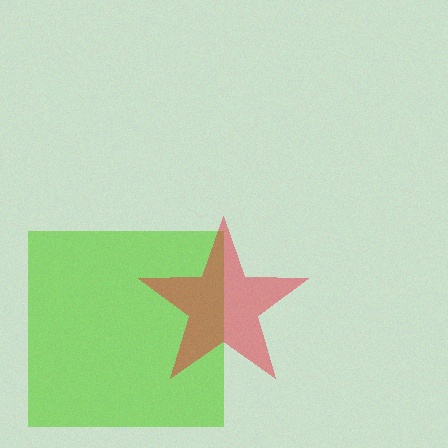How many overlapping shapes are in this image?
There are 2 overlapping shapes in the image.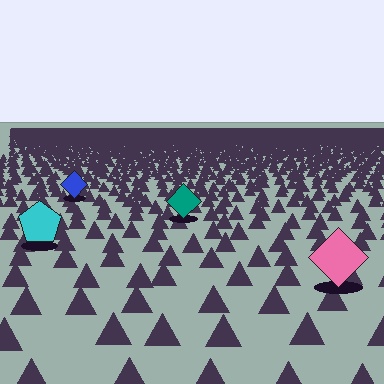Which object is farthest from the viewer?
The blue diamond is farthest from the viewer. It appears smaller and the ground texture around it is denser.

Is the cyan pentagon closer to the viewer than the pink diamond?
No. The pink diamond is closer — you can tell from the texture gradient: the ground texture is coarser near it.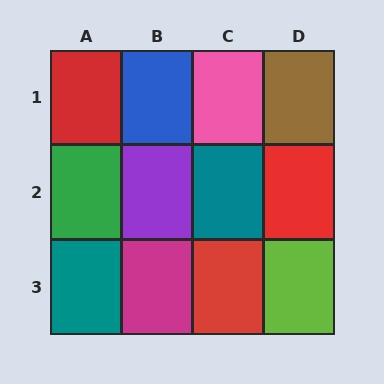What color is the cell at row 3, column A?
Teal.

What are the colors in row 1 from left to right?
Red, blue, pink, brown.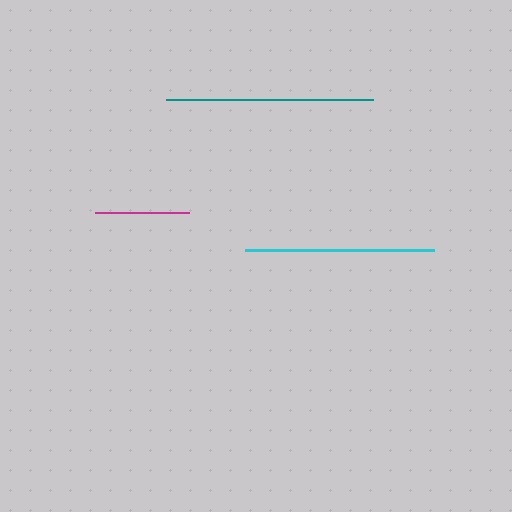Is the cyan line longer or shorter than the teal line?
The teal line is longer than the cyan line.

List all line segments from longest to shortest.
From longest to shortest: teal, cyan, magenta.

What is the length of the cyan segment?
The cyan segment is approximately 189 pixels long.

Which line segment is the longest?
The teal line is the longest at approximately 207 pixels.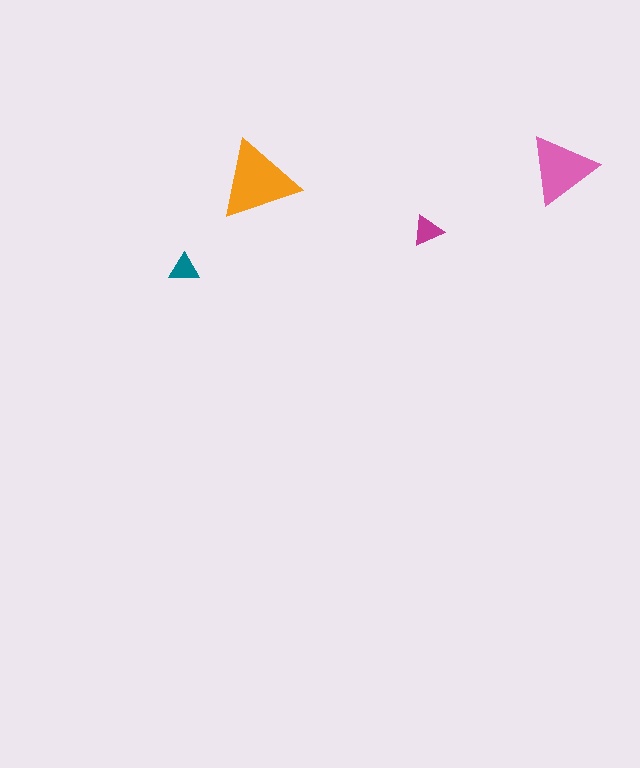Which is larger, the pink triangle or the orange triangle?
The orange one.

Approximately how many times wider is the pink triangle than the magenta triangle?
About 2 times wider.